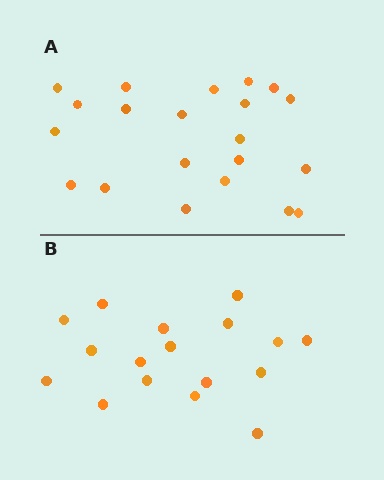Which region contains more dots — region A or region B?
Region A (the top region) has more dots.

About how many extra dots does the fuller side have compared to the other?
Region A has about 4 more dots than region B.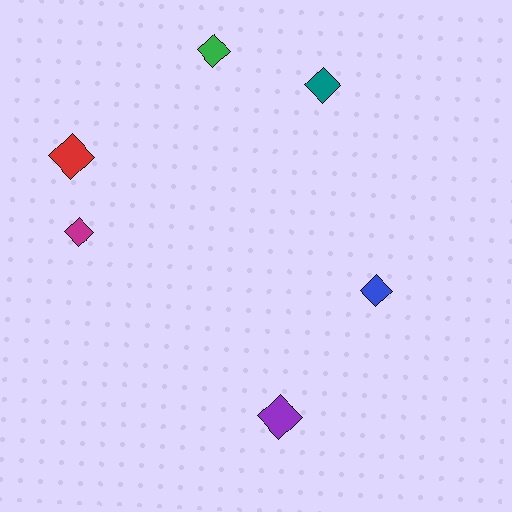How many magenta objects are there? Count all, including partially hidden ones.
There is 1 magenta object.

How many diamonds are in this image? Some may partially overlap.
There are 6 diamonds.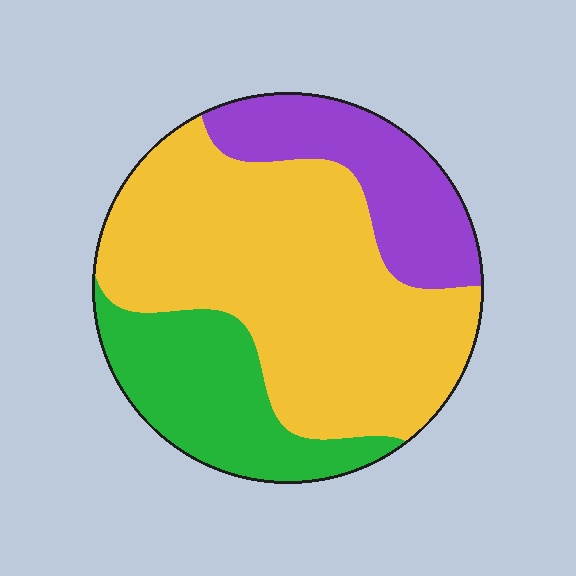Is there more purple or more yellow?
Yellow.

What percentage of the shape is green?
Green covers roughly 20% of the shape.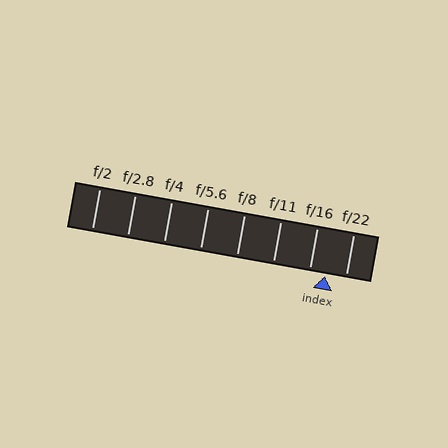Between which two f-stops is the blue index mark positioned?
The index mark is between f/16 and f/22.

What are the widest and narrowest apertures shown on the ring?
The widest aperture shown is f/2 and the narrowest is f/22.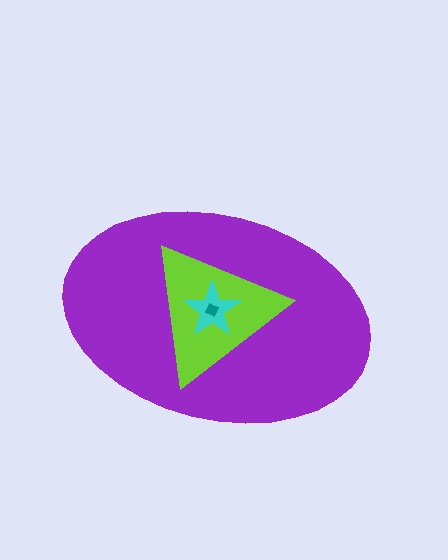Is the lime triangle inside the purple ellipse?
Yes.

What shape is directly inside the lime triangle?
The cyan star.